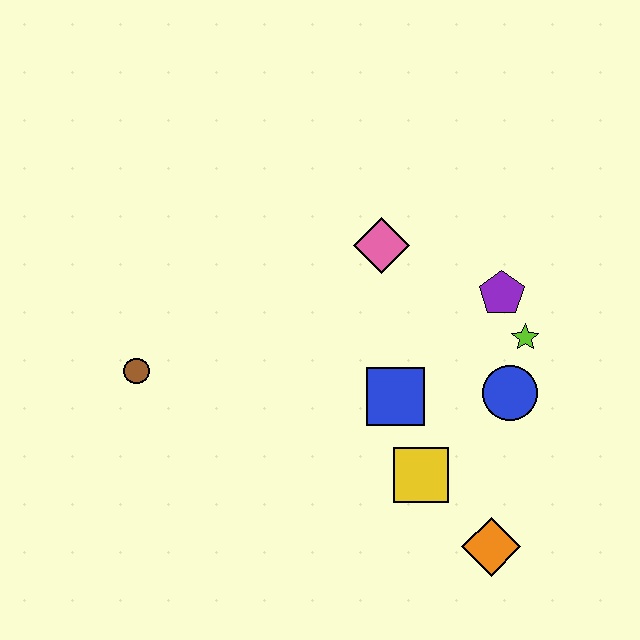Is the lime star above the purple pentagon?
No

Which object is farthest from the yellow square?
The brown circle is farthest from the yellow square.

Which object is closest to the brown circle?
The blue square is closest to the brown circle.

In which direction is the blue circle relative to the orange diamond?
The blue circle is above the orange diamond.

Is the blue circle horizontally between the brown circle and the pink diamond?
No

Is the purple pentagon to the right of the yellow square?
Yes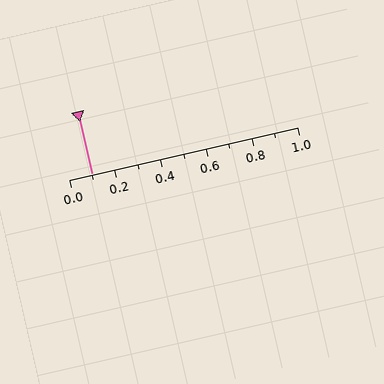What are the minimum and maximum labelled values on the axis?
The axis runs from 0.0 to 1.0.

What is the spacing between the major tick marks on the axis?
The major ticks are spaced 0.2 apart.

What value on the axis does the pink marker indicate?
The marker indicates approximately 0.1.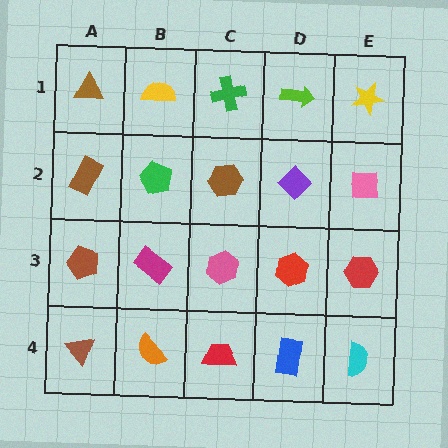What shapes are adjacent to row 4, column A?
A brown pentagon (row 3, column A), an orange semicircle (row 4, column B).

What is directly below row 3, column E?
A cyan semicircle.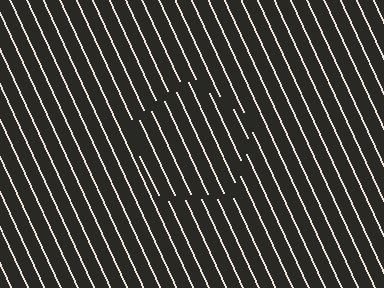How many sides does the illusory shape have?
5 sides — the line-ends trace a pentagon.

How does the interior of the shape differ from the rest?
The interior of the shape contains the same grating, shifted by half a period — the contour is defined by the phase discontinuity where line-ends from the inner and outer gratings abut.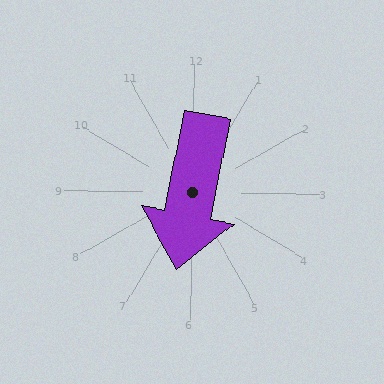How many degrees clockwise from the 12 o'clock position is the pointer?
Approximately 191 degrees.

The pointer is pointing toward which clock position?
Roughly 6 o'clock.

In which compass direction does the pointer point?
South.